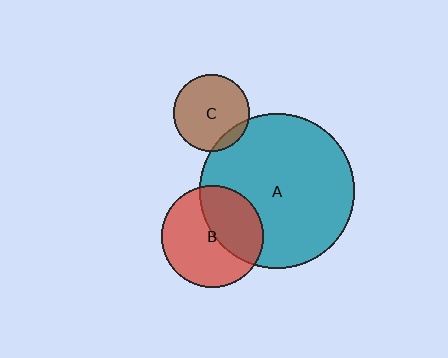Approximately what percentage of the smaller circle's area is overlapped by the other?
Approximately 10%.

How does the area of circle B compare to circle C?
Approximately 1.8 times.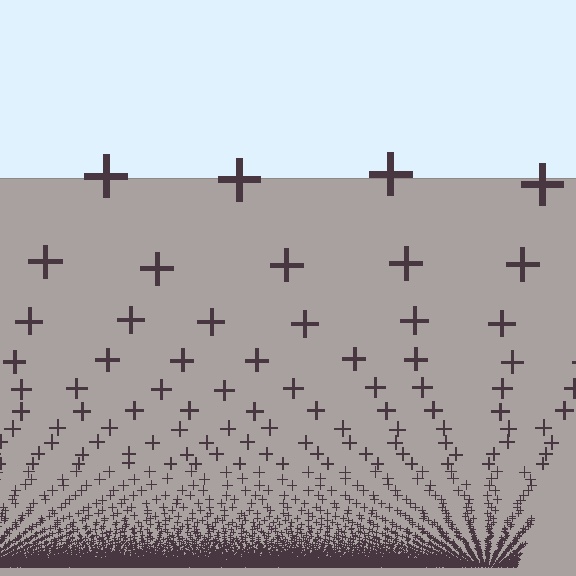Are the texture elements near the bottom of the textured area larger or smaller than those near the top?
Smaller. The gradient is inverted — elements near the bottom are smaller and denser.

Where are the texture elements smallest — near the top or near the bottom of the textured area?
Near the bottom.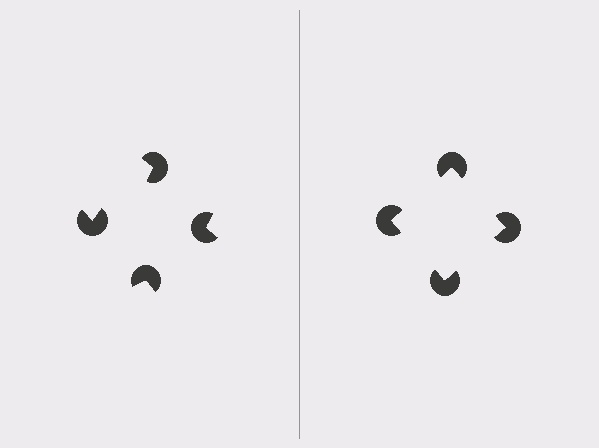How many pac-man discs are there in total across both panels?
8 — 4 on each side.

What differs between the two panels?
The pac-man discs are positioned identically on both sides; only the wedge orientations differ. On the right they align to a square; on the left they are misaligned.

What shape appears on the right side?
An illusory square.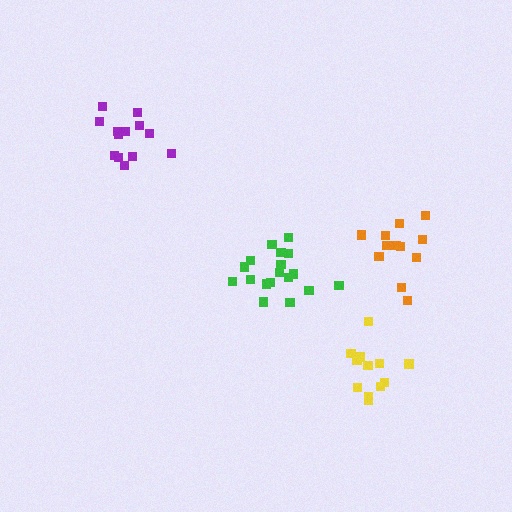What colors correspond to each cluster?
The clusters are colored: green, orange, purple, yellow.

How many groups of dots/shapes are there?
There are 4 groups.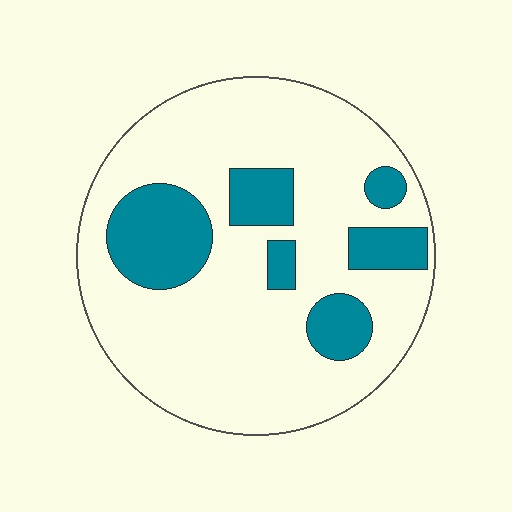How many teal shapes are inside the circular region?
6.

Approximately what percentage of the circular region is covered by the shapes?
Approximately 20%.